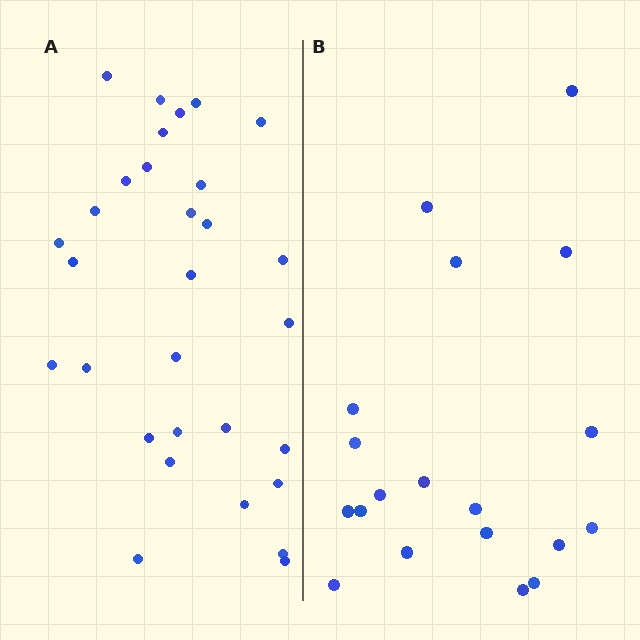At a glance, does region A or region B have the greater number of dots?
Region A (the left region) has more dots.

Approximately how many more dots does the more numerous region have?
Region A has roughly 12 or so more dots than region B.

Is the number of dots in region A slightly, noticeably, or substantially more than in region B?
Region A has substantially more. The ratio is roughly 1.6 to 1.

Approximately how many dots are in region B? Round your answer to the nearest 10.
About 20 dots. (The exact count is 19, which rounds to 20.)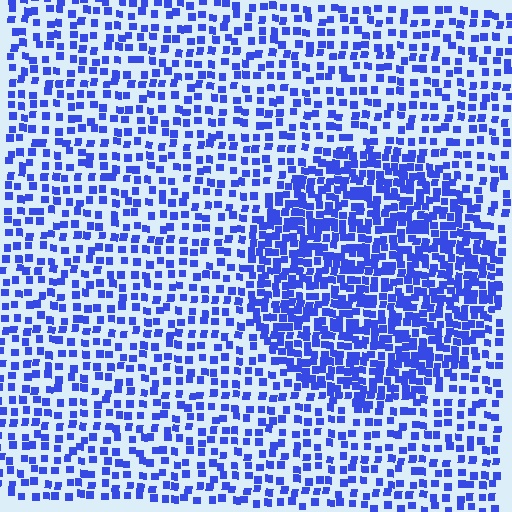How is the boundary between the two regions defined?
The boundary is defined by a change in element density (approximately 2.0x ratio). All elements are the same color, size, and shape.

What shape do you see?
I see a circle.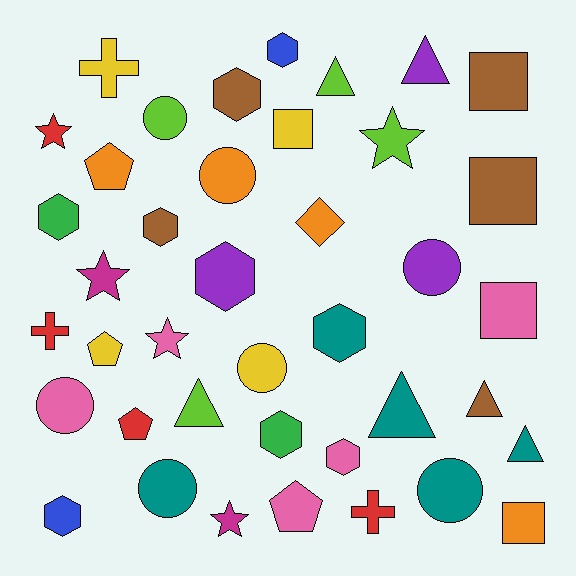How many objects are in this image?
There are 40 objects.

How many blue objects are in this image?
There are 2 blue objects.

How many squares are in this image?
There are 5 squares.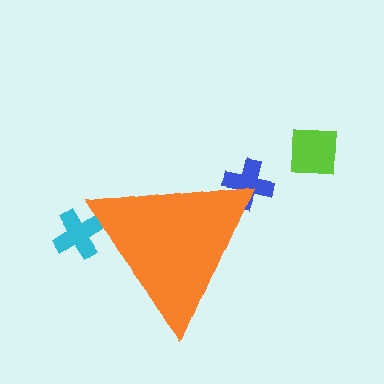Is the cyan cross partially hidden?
Yes, the cyan cross is partially hidden behind the orange triangle.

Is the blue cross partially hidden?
Yes, the blue cross is partially hidden behind the orange triangle.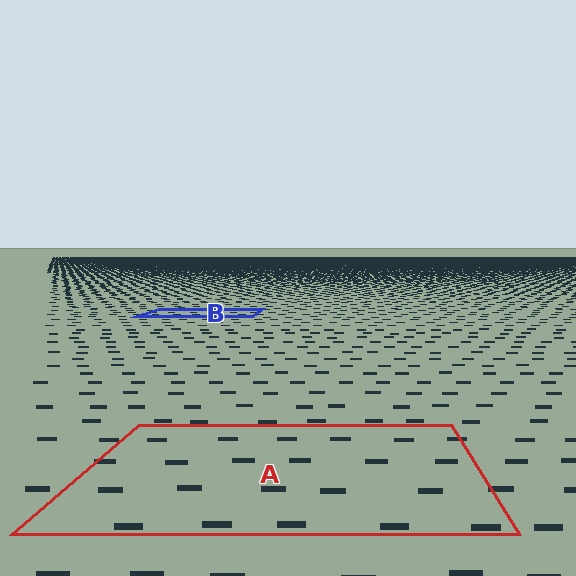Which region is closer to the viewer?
Region A is closer. The texture elements there are larger and more spread out.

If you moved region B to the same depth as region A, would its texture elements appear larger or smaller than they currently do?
They would appear larger. At a closer depth, the same texture elements are projected at a bigger on-screen size.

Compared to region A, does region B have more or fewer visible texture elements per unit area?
Region B has more texture elements per unit area — they are packed more densely because it is farther away.